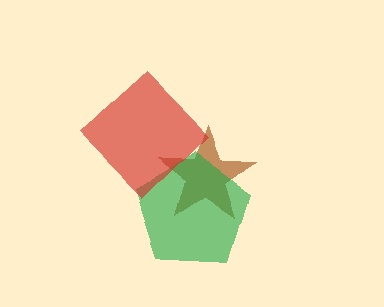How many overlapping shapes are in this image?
There are 3 overlapping shapes in the image.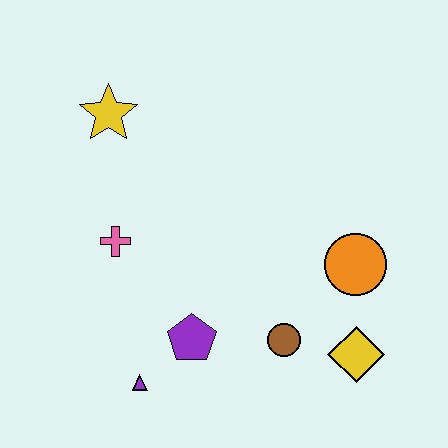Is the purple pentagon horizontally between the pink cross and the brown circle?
Yes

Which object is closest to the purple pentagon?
The purple triangle is closest to the purple pentagon.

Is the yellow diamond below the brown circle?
Yes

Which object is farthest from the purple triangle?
The yellow star is farthest from the purple triangle.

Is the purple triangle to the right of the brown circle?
No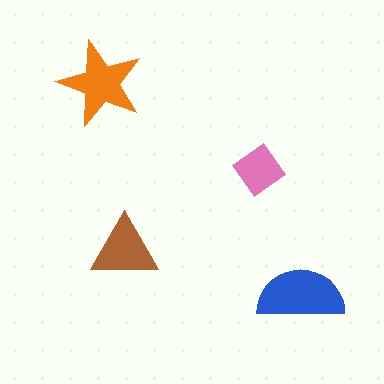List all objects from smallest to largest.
The pink diamond, the brown triangle, the orange star, the blue semicircle.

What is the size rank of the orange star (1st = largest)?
2nd.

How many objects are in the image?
There are 4 objects in the image.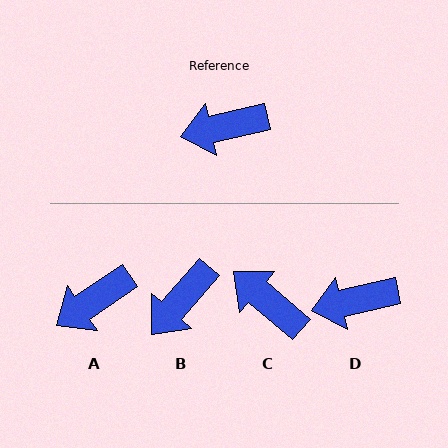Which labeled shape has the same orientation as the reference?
D.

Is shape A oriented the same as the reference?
No, it is off by about 22 degrees.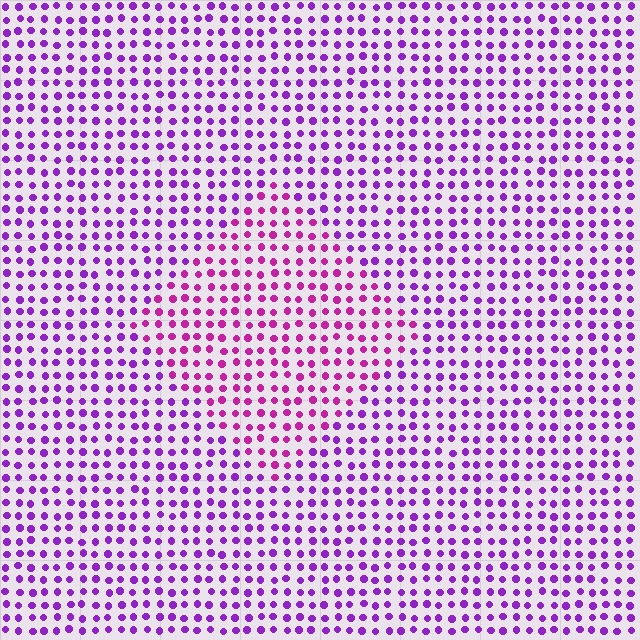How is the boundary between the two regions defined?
The boundary is defined purely by a slight shift in hue (about 32 degrees). Spacing, size, and orientation are identical on both sides.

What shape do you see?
I see a diamond.